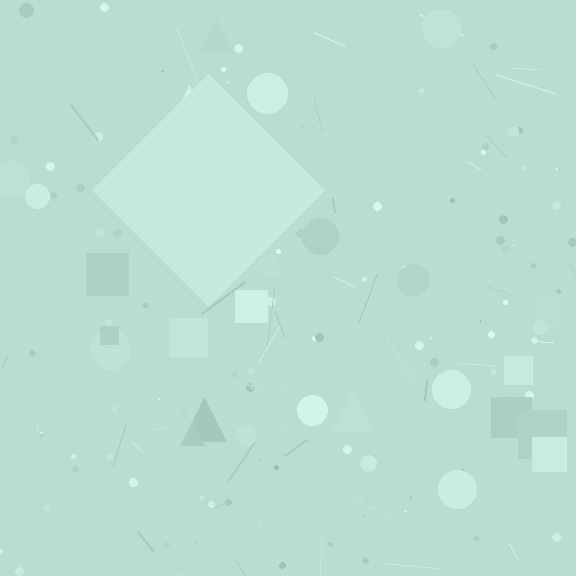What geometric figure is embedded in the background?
A diamond is embedded in the background.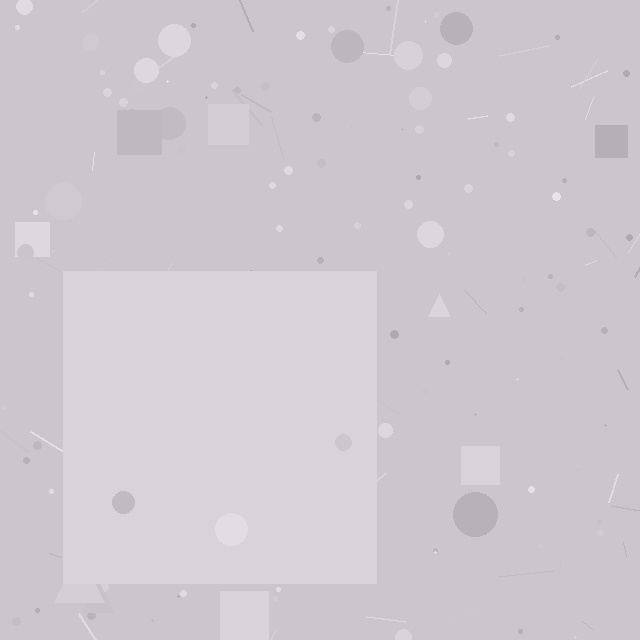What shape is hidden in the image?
A square is hidden in the image.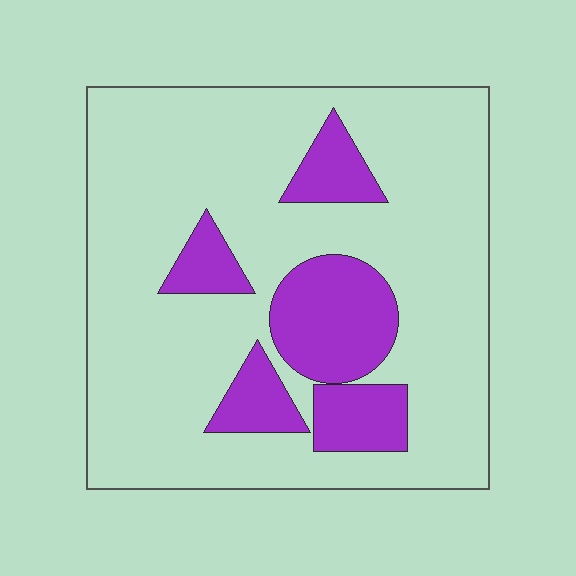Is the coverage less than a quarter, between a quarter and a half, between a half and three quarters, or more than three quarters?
Less than a quarter.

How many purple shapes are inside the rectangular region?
5.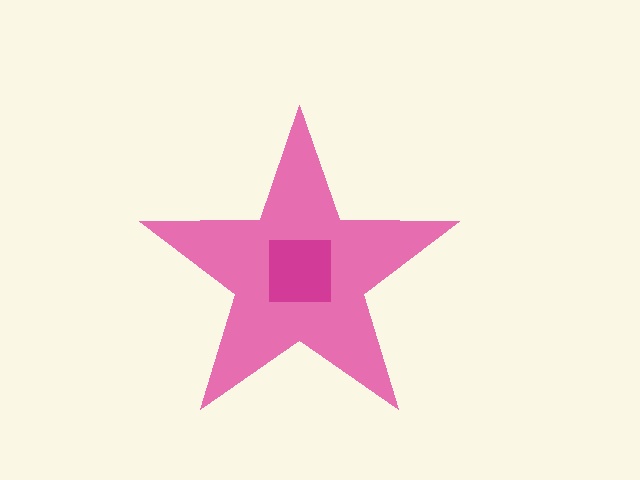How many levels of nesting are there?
2.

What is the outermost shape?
The pink star.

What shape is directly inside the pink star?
The magenta square.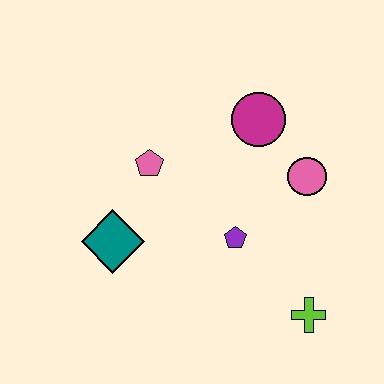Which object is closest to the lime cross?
The purple pentagon is closest to the lime cross.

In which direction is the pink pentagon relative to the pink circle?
The pink pentagon is to the left of the pink circle.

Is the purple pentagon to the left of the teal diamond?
No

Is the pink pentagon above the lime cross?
Yes